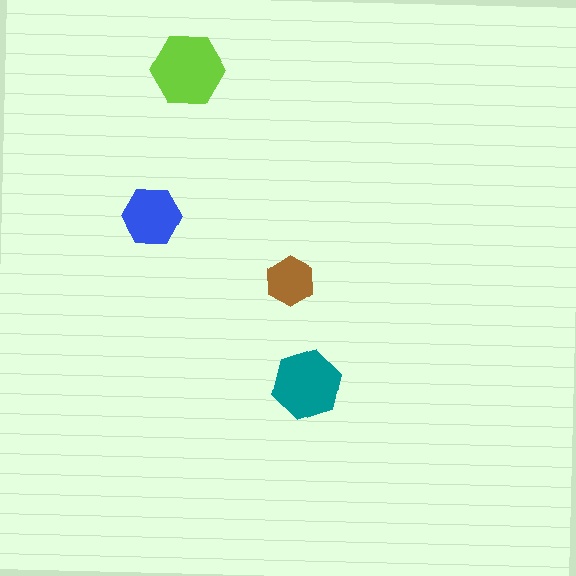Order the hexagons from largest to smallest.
the lime one, the teal one, the blue one, the brown one.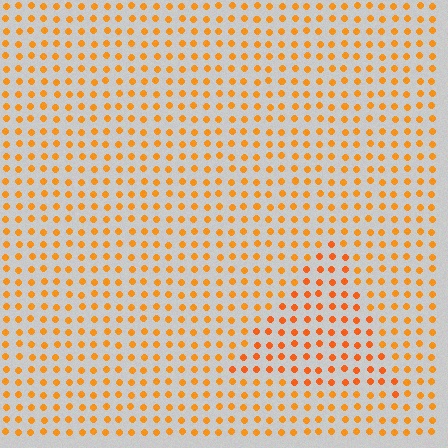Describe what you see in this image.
The image is filled with small orange elements in a uniform arrangement. A triangle-shaped region is visible where the elements are tinted to a slightly different hue, forming a subtle color boundary.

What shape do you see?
I see a triangle.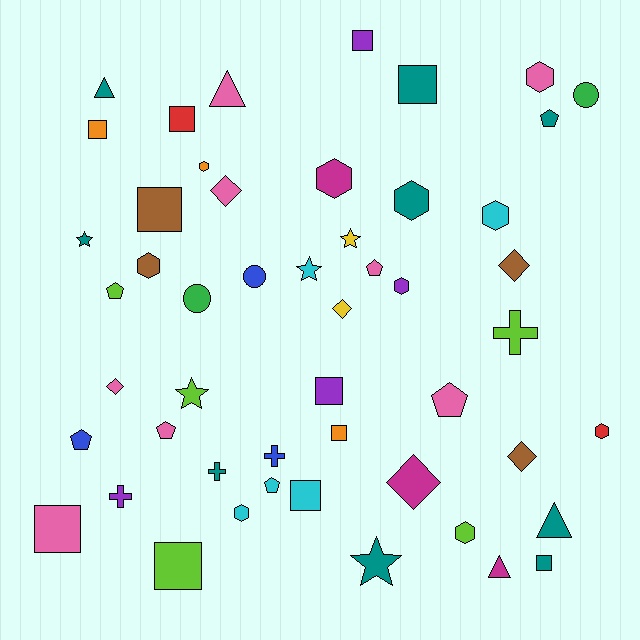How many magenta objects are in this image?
There are 3 magenta objects.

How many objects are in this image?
There are 50 objects.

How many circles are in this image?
There are 3 circles.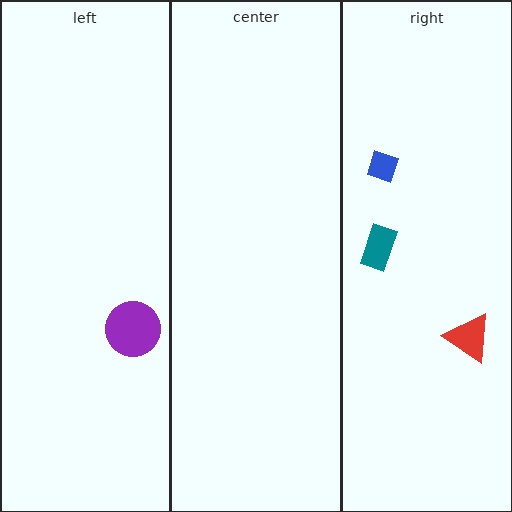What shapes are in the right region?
The blue diamond, the red triangle, the teal rectangle.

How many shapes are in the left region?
1.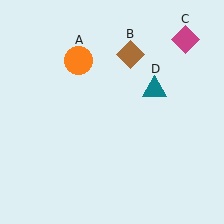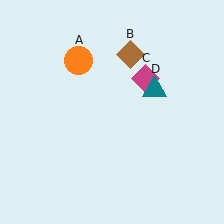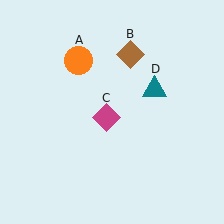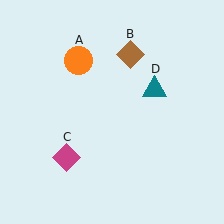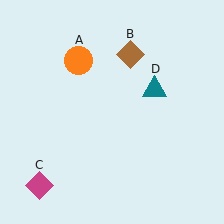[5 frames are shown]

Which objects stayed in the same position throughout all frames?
Orange circle (object A) and brown diamond (object B) and teal triangle (object D) remained stationary.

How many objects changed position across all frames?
1 object changed position: magenta diamond (object C).